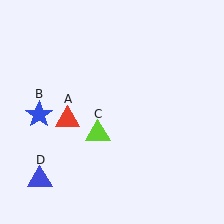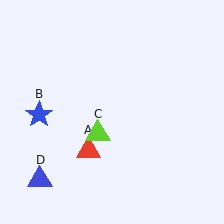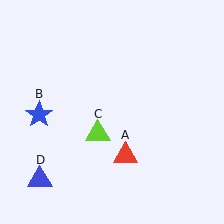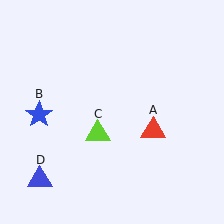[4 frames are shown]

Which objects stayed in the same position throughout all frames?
Blue star (object B) and lime triangle (object C) and blue triangle (object D) remained stationary.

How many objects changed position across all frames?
1 object changed position: red triangle (object A).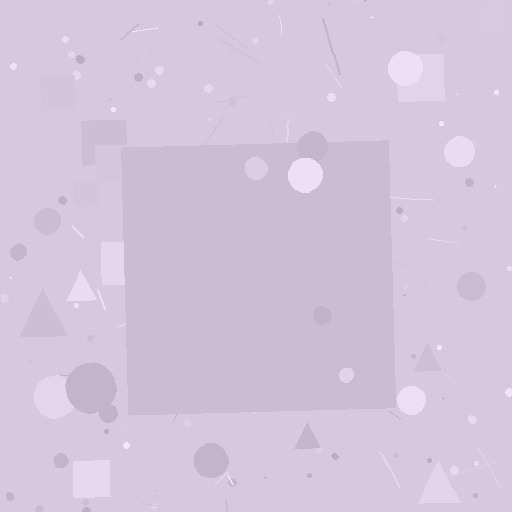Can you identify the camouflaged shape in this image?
The camouflaged shape is a square.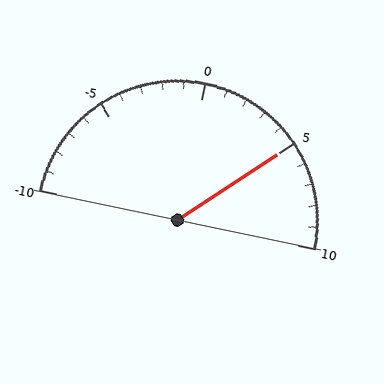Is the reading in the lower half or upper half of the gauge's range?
The reading is in the upper half of the range (-10 to 10).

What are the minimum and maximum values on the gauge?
The gauge ranges from -10 to 10.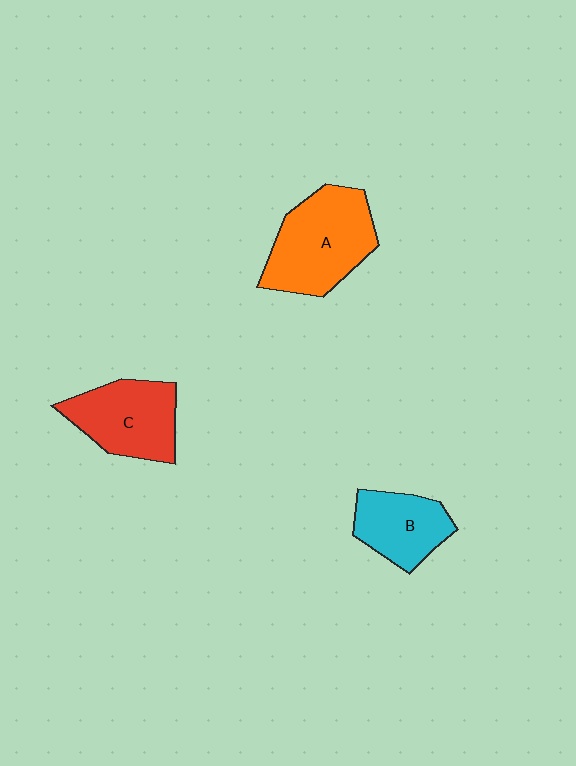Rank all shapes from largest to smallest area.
From largest to smallest: A (orange), C (red), B (cyan).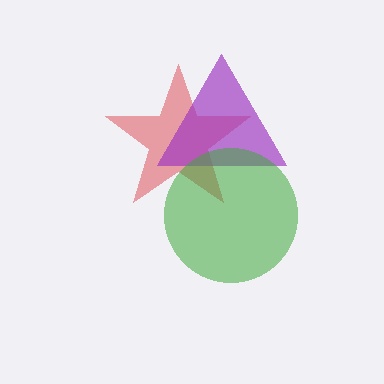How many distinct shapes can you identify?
There are 3 distinct shapes: a red star, a purple triangle, a green circle.